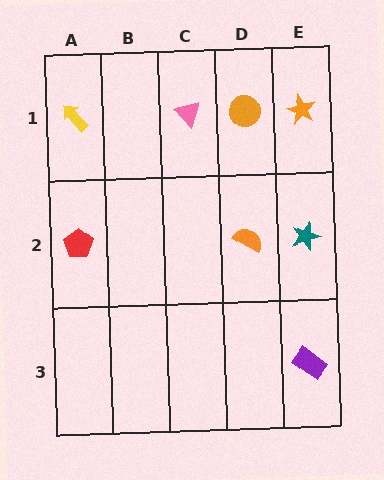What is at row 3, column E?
A purple rectangle.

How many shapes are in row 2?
3 shapes.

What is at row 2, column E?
A teal star.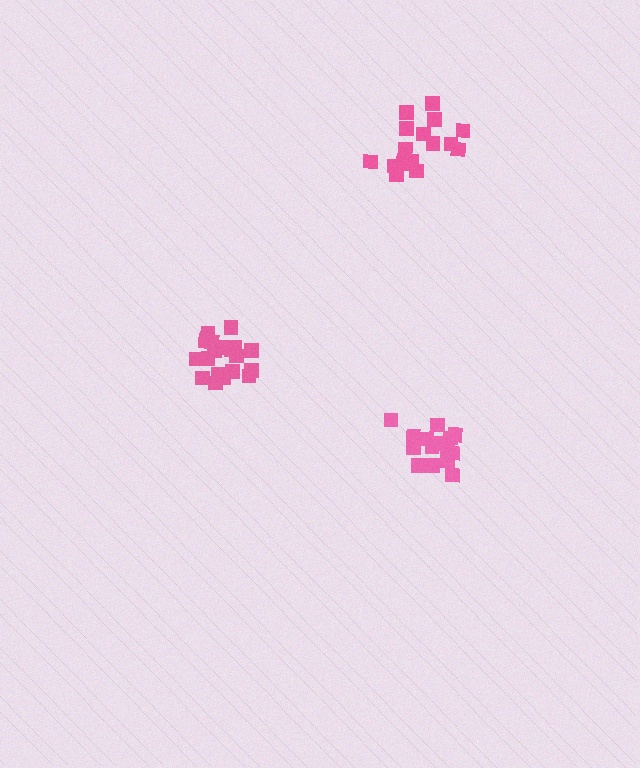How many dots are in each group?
Group 1: 15 dots, Group 2: 21 dots, Group 3: 16 dots (52 total).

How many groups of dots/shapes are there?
There are 3 groups.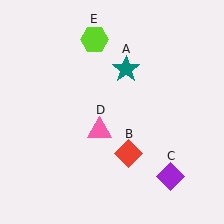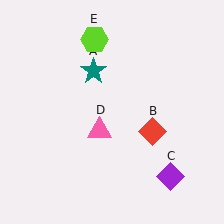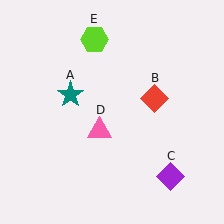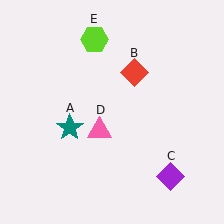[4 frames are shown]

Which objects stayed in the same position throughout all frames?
Purple diamond (object C) and pink triangle (object D) and lime hexagon (object E) remained stationary.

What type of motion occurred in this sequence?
The teal star (object A), red diamond (object B) rotated counterclockwise around the center of the scene.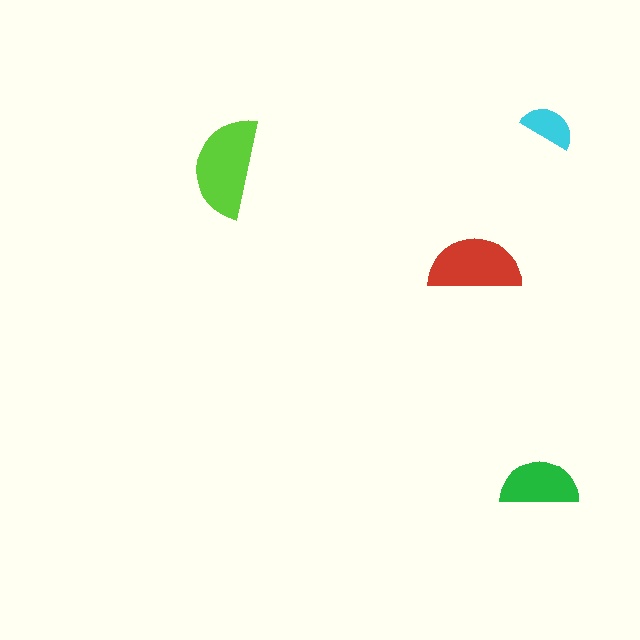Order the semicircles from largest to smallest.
the lime one, the red one, the green one, the cyan one.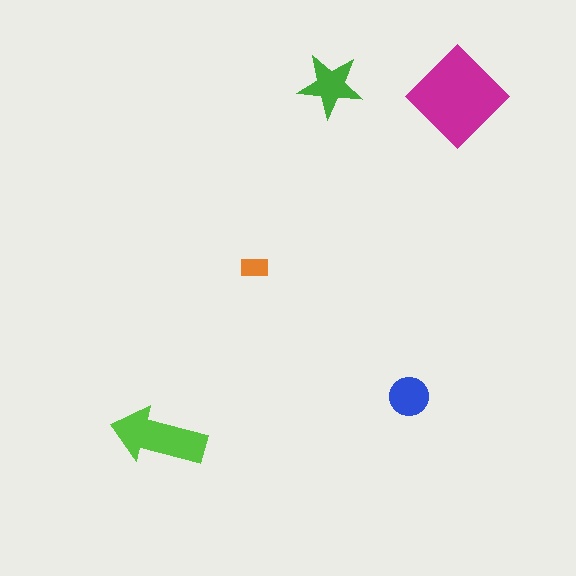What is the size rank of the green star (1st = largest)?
3rd.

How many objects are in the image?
There are 5 objects in the image.